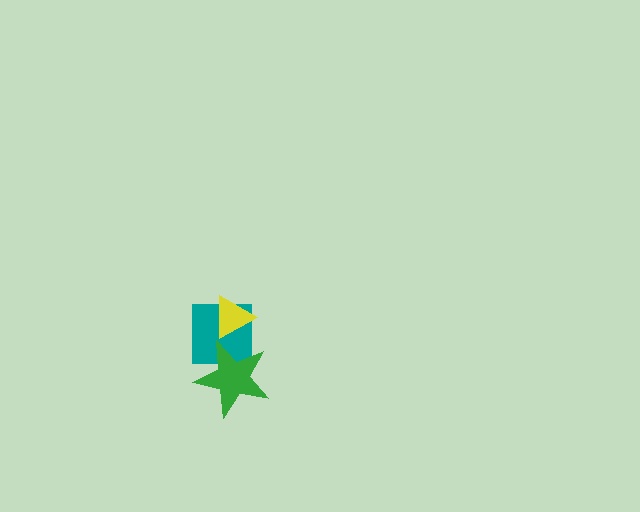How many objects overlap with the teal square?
2 objects overlap with the teal square.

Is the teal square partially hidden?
Yes, it is partially covered by another shape.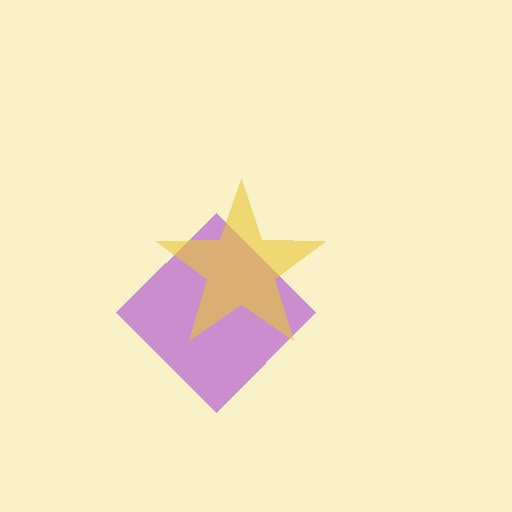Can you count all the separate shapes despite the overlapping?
Yes, there are 2 separate shapes.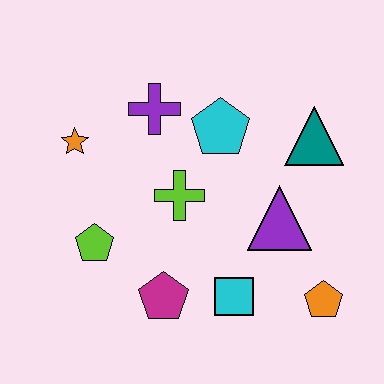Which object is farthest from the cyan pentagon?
The orange pentagon is farthest from the cyan pentagon.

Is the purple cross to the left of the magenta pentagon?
Yes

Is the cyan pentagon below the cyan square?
No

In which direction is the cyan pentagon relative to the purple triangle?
The cyan pentagon is above the purple triangle.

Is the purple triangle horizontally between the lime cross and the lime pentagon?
No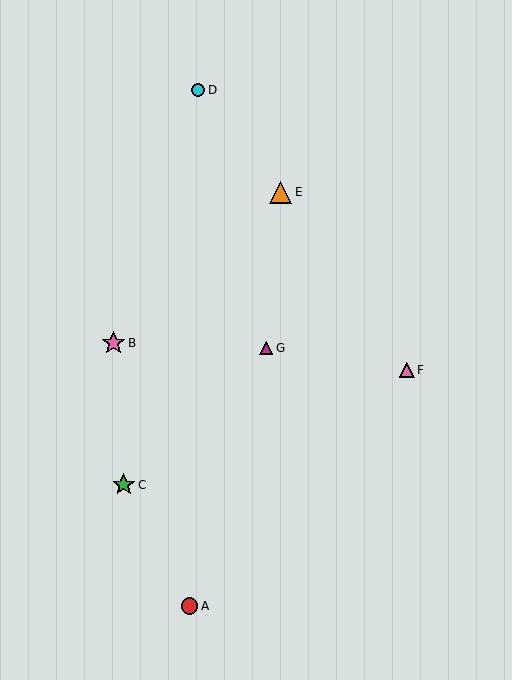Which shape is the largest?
The pink star (labeled B) is the largest.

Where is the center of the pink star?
The center of the pink star is at (113, 343).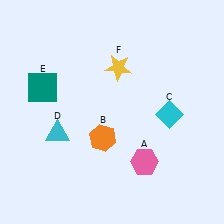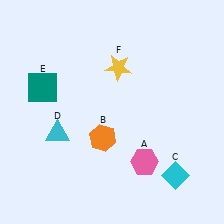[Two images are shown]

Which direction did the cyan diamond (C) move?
The cyan diamond (C) moved down.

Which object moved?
The cyan diamond (C) moved down.